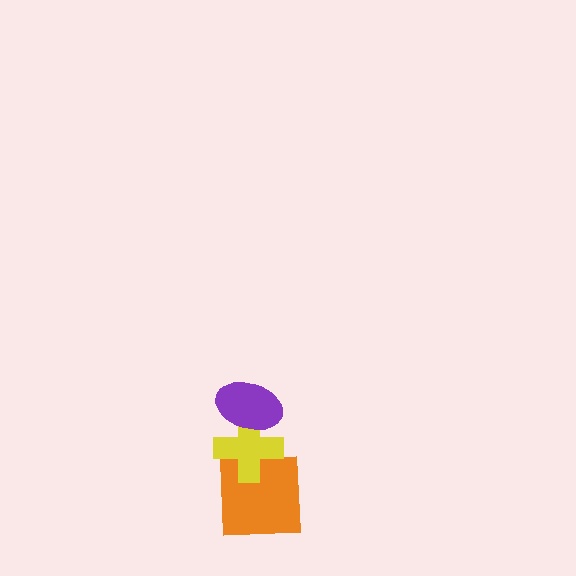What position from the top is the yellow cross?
The yellow cross is 2nd from the top.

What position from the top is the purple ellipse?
The purple ellipse is 1st from the top.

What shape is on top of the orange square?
The yellow cross is on top of the orange square.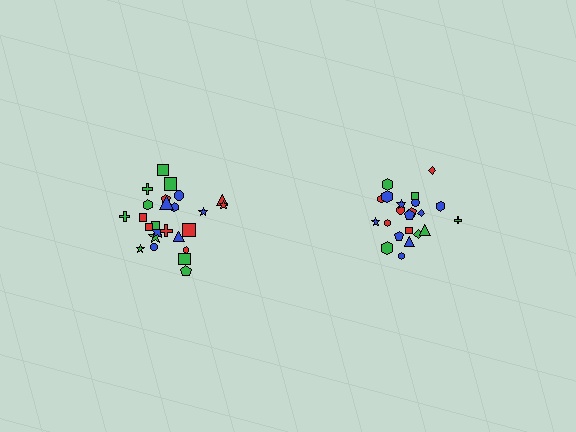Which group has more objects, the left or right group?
The left group.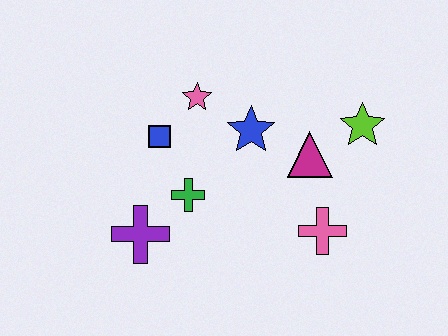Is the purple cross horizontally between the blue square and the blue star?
No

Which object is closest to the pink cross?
The magenta triangle is closest to the pink cross.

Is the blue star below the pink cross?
No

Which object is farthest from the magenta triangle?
The purple cross is farthest from the magenta triangle.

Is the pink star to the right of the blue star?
No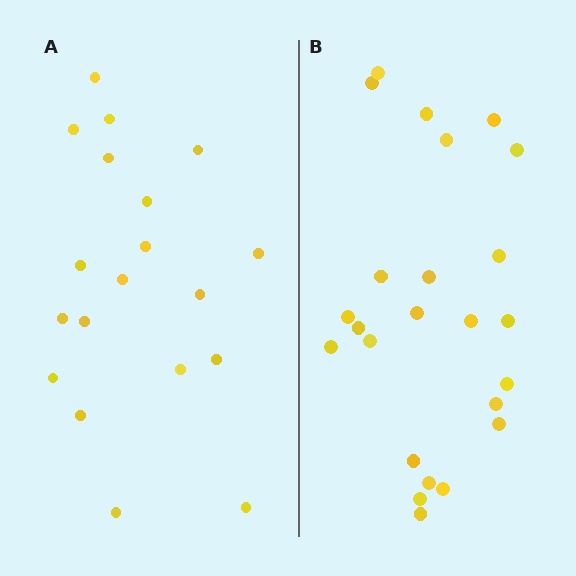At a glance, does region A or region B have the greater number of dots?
Region B (the right region) has more dots.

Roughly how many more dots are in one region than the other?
Region B has about 5 more dots than region A.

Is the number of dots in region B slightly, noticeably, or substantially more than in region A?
Region B has noticeably more, but not dramatically so. The ratio is roughly 1.3 to 1.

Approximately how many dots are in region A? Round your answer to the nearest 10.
About 20 dots. (The exact count is 19, which rounds to 20.)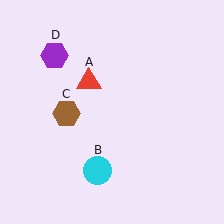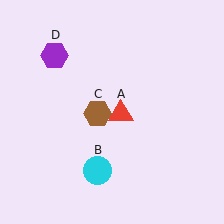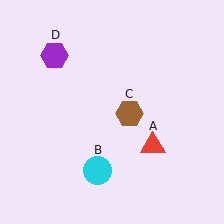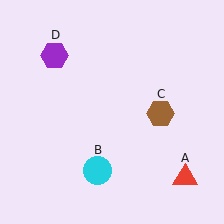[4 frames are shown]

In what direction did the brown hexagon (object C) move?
The brown hexagon (object C) moved right.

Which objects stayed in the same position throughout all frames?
Cyan circle (object B) and purple hexagon (object D) remained stationary.